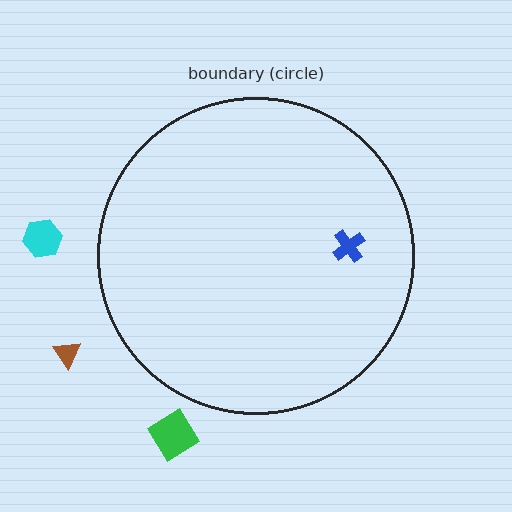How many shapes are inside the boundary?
1 inside, 3 outside.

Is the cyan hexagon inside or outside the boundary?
Outside.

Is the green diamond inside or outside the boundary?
Outside.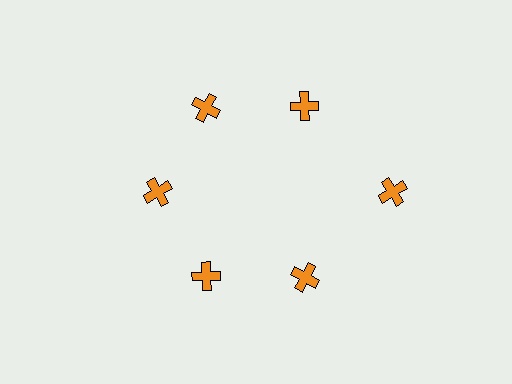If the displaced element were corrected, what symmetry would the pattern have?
It would have 6-fold rotational symmetry — the pattern would map onto itself every 60 degrees.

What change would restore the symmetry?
The symmetry would be restored by moving it inward, back onto the ring so that all 6 crosses sit at equal angles and equal distance from the center.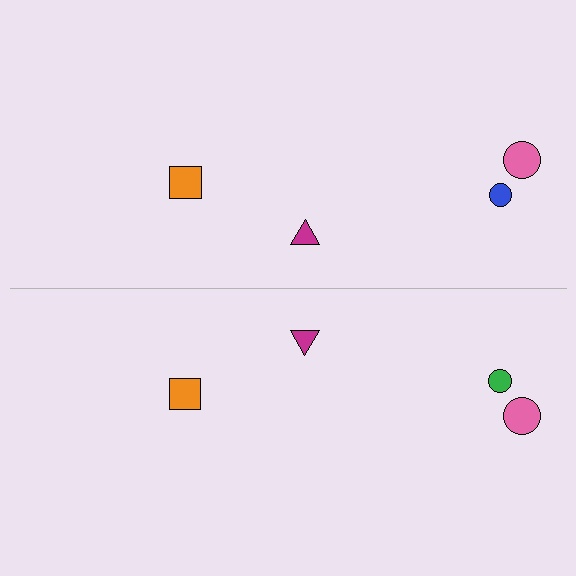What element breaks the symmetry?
The green circle on the bottom side breaks the symmetry — its mirror counterpart is blue.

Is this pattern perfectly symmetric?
No, the pattern is not perfectly symmetric. The green circle on the bottom side breaks the symmetry — its mirror counterpart is blue.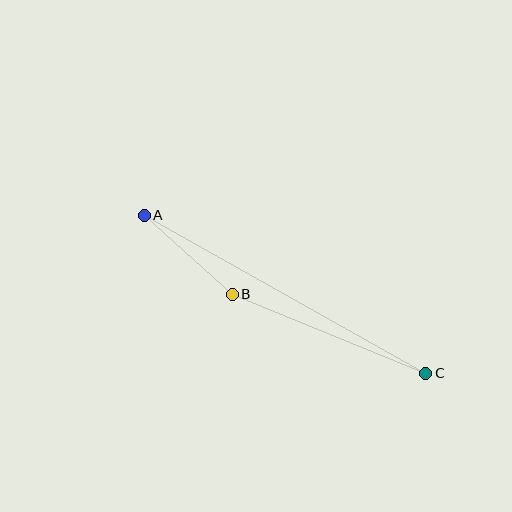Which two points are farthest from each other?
Points A and C are farthest from each other.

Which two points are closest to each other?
Points A and B are closest to each other.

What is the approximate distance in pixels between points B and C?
The distance between B and C is approximately 209 pixels.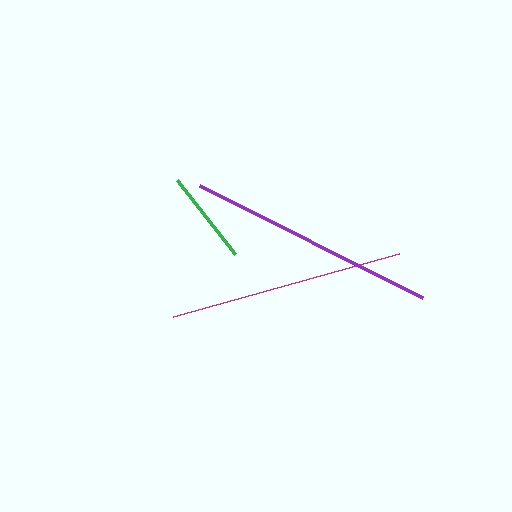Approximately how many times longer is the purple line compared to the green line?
The purple line is approximately 2.6 times the length of the green line.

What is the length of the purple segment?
The purple segment is approximately 249 pixels long.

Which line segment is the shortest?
The green line is the shortest at approximately 95 pixels.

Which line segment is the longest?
The purple line is the longest at approximately 249 pixels.